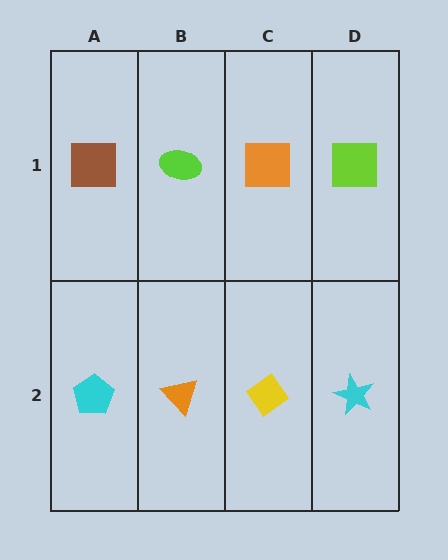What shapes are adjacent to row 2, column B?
A lime ellipse (row 1, column B), a cyan pentagon (row 2, column A), a yellow diamond (row 2, column C).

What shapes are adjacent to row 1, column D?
A cyan star (row 2, column D), an orange square (row 1, column C).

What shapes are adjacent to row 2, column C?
An orange square (row 1, column C), an orange triangle (row 2, column B), a cyan star (row 2, column D).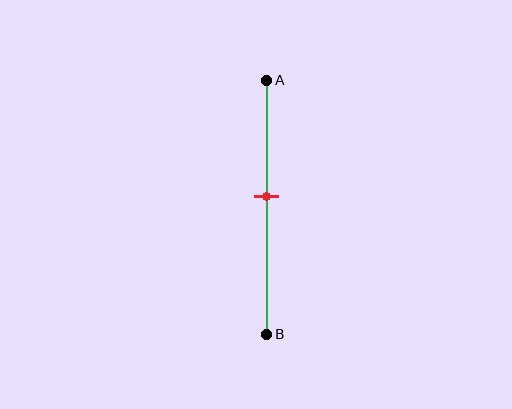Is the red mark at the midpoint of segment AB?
No, the mark is at about 45% from A, not at the 50% midpoint.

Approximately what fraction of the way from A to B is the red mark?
The red mark is approximately 45% of the way from A to B.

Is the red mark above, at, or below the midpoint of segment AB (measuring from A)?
The red mark is above the midpoint of segment AB.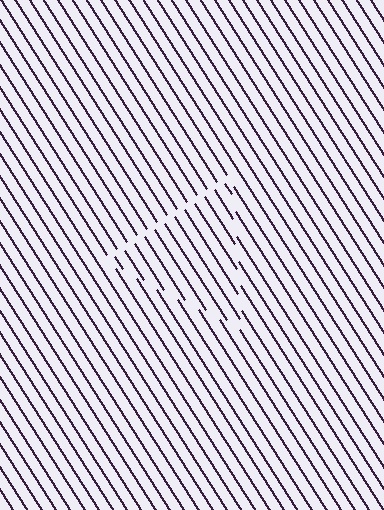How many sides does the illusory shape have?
3 sides — the line-ends trace a triangle.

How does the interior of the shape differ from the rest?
The interior of the shape contains the same grating, shifted by half a period — the contour is defined by the phase discontinuity where line-ends from the inner and outer gratings abut.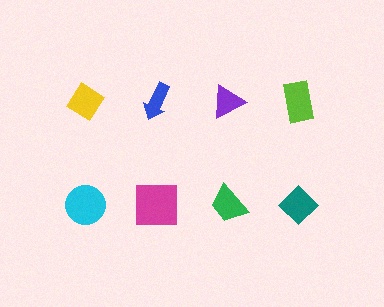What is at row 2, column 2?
A magenta square.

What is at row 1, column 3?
A purple triangle.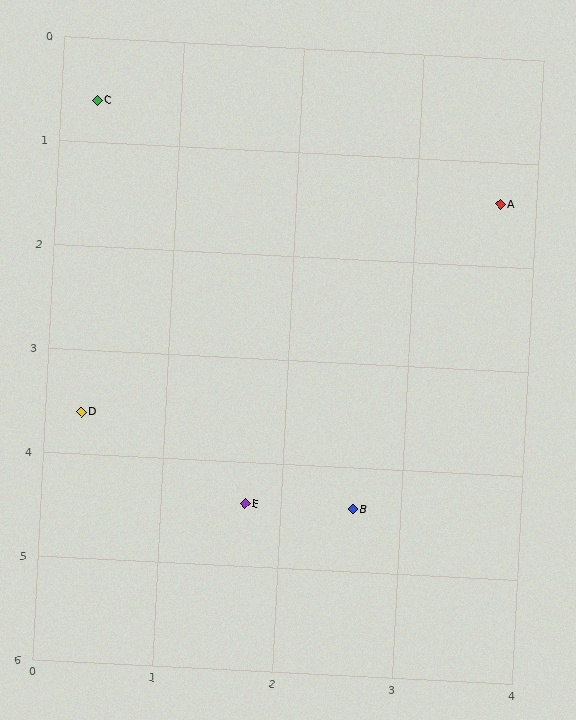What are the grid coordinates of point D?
Point D is at approximately (0.3, 3.6).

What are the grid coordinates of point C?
Point C is at approximately (0.3, 0.6).